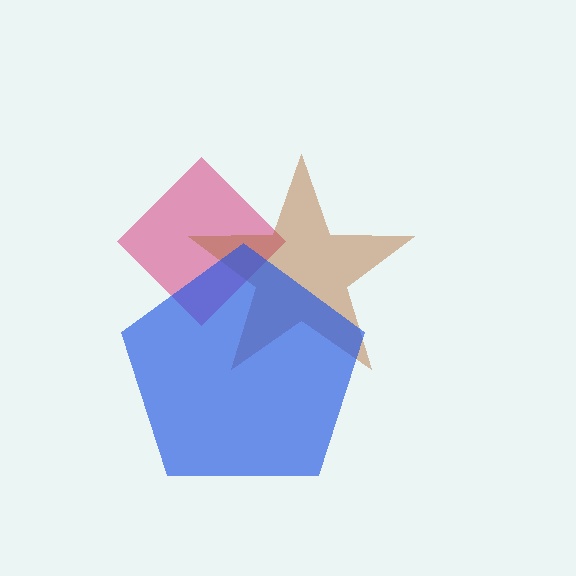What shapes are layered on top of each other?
The layered shapes are: a pink diamond, a brown star, a blue pentagon.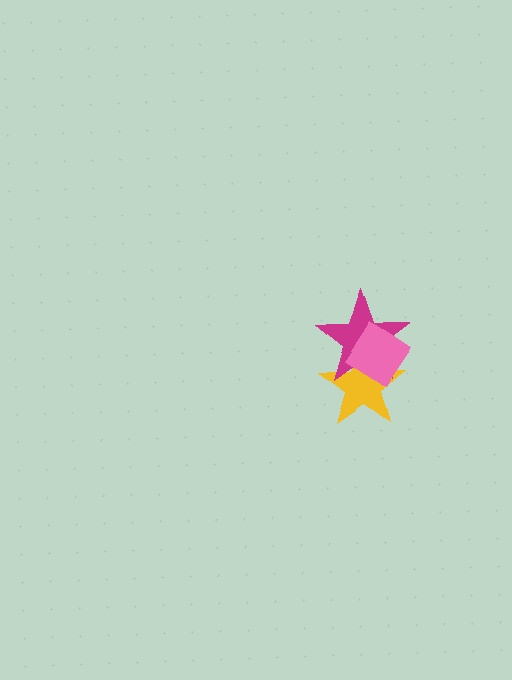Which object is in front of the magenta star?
The pink diamond is in front of the magenta star.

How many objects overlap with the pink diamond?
2 objects overlap with the pink diamond.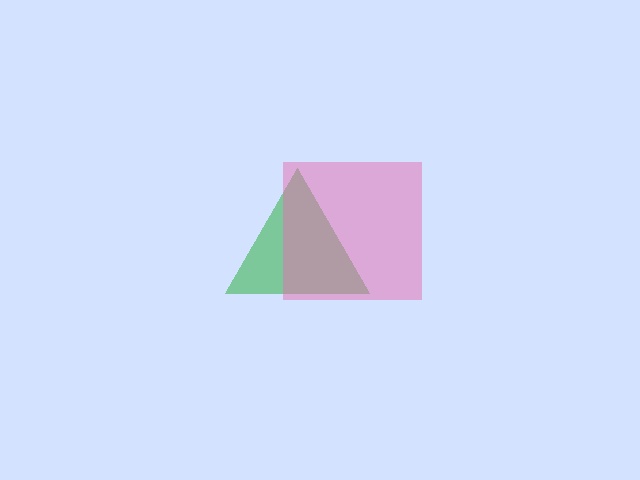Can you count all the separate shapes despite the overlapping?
Yes, there are 2 separate shapes.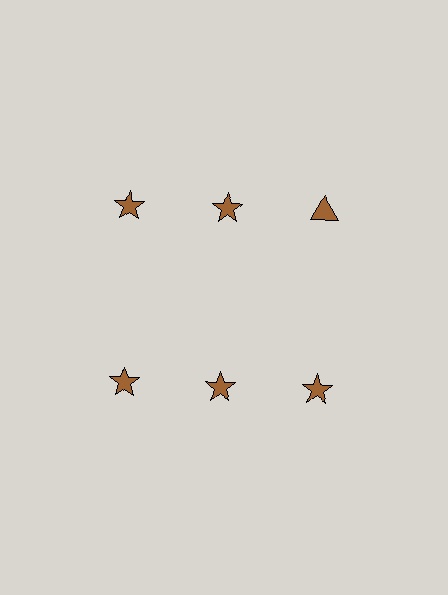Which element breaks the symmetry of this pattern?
The brown triangle in the top row, center column breaks the symmetry. All other shapes are brown stars.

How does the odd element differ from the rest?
It has a different shape: triangle instead of star.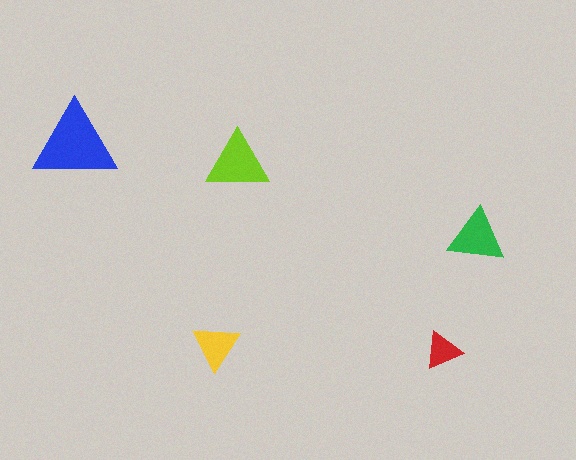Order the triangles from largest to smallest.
the blue one, the lime one, the green one, the yellow one, the red one.